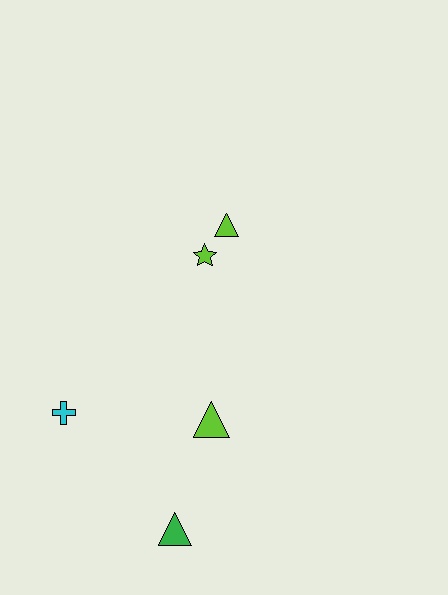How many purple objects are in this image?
There are no purple objects.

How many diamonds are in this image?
There are no diamonds.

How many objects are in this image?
There are 5 objects.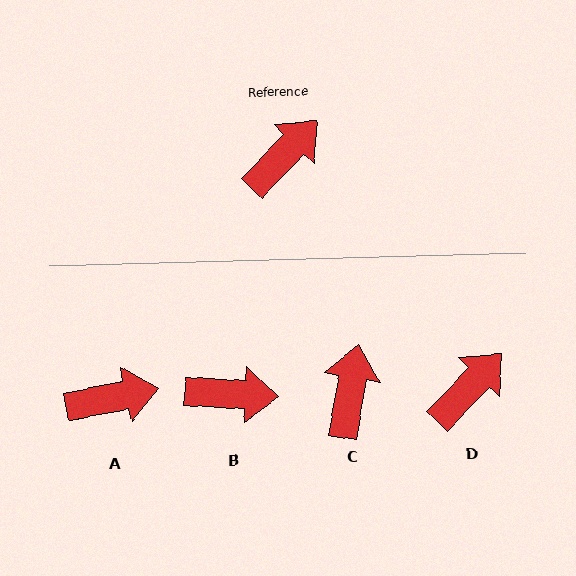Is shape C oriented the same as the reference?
No, it is off by about 34 degrees.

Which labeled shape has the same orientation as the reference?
D.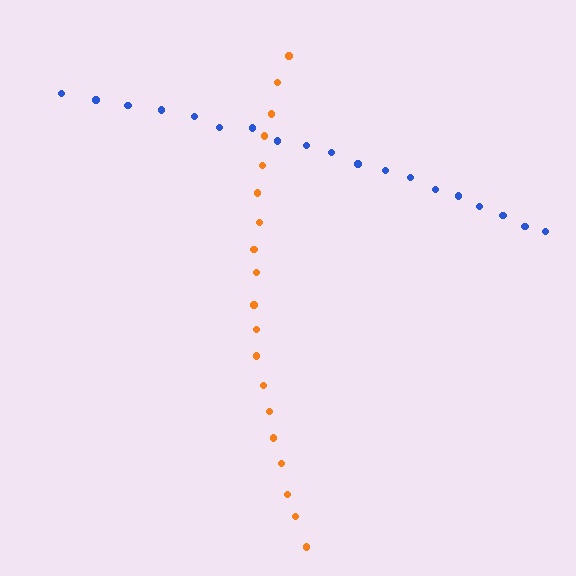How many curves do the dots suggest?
There are 2 distinct paths.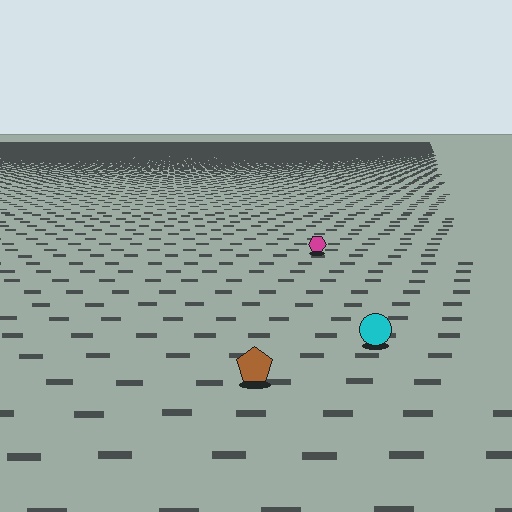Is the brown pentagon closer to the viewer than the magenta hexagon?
Yes. The brown pentagon is closer — you can tell from the texture gradient: the ground texture is coarser near it.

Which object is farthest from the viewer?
The magenta hexagon is farthest from the viewer. It appears smaller and the ground texture around it is denser.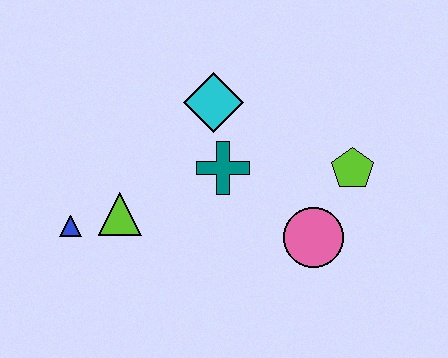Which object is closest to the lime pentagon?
The pink circle is closest to the lime pentagon.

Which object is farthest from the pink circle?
The blue triangle is farthest from the pink circle.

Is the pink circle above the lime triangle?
No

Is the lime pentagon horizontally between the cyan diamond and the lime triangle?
No